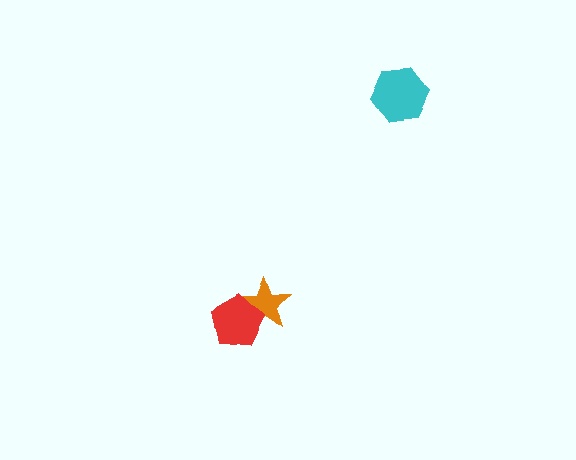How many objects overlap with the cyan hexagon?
0 objects overlap with the cyan hexagon.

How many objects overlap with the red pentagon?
1 object overlaps with the red pentagon.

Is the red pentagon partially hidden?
No, no other shape covers it.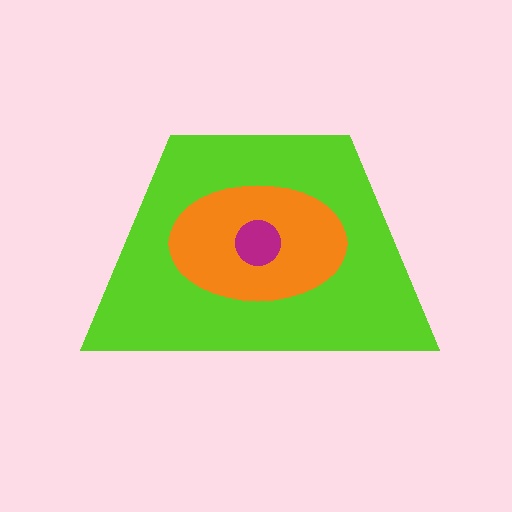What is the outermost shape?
The lime trapezoid.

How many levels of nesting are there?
3.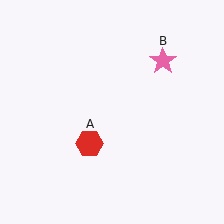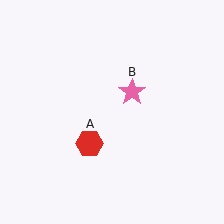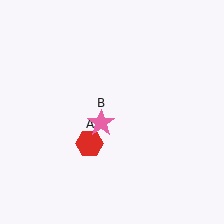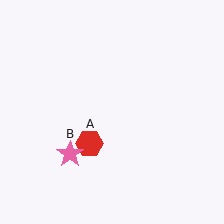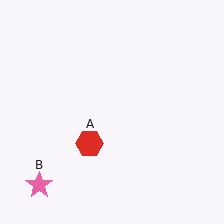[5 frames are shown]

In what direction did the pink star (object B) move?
The pink star (object B) moved down and to the left.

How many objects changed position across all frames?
1 object changed position: pink star (object B).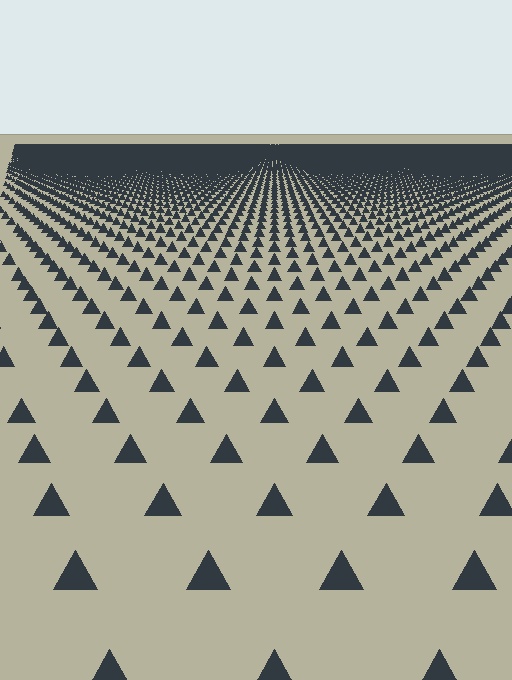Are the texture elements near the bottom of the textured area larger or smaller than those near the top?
Larger. Near the bottom, elements are closer to the viewer and appear at a bigger on-screen size.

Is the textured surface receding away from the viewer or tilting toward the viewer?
The surface is receding away from the viewer. Texture elements get smaller and denser toward the top.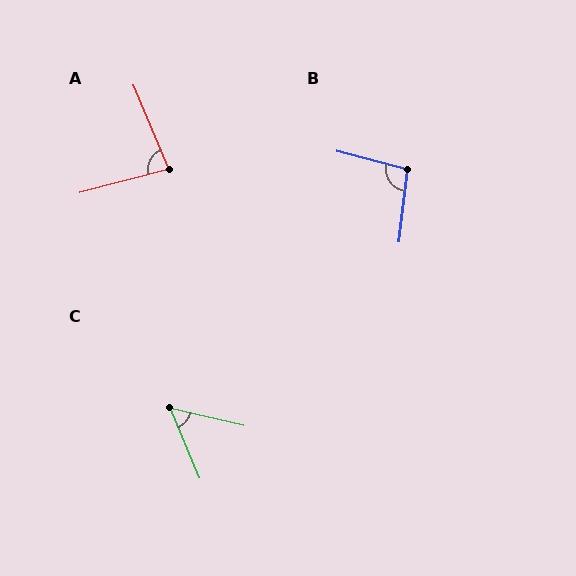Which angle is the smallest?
C, at approximately 54 degrees.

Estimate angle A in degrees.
Approximately 82 degrees.